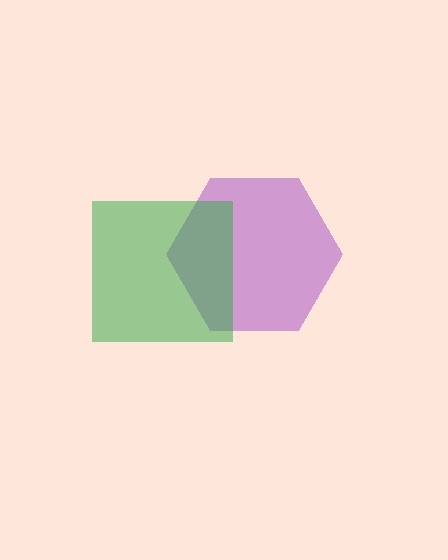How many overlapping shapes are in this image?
There are 2 overlapping shapes in the image.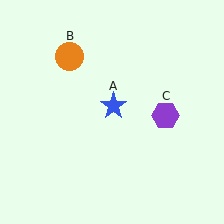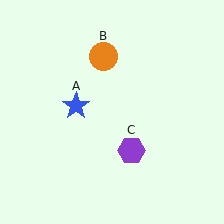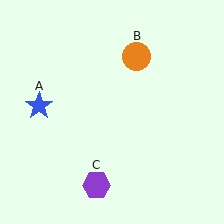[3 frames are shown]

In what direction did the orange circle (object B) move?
The orange circle (object B) moved right.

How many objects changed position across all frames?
3 objects changed position: blue star (object A), orange circle (object B), purple hexagon (object C).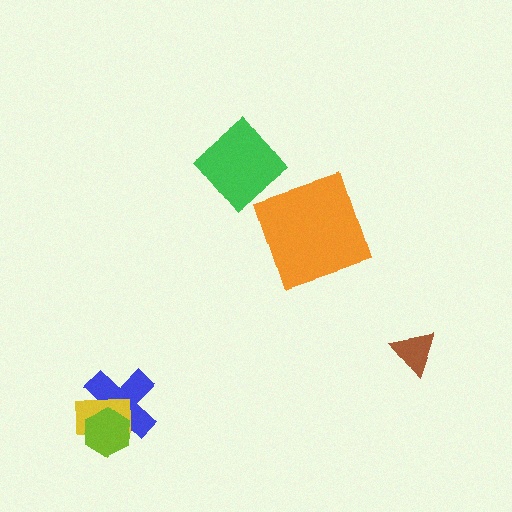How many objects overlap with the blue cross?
2 objects overlap with the blue cross.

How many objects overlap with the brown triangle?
0 objects overlap with the brown triangle.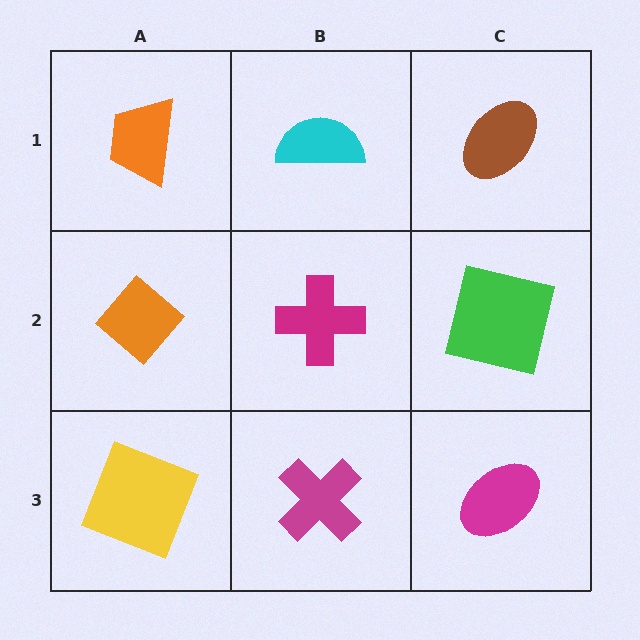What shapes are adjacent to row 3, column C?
A green square (row 2, column C), a magenta cross (row 3, column B).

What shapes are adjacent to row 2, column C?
A brown ellipse (row 1, column C), a magenta ellipse (row 3, column C), a magenta cross (row 2, column B).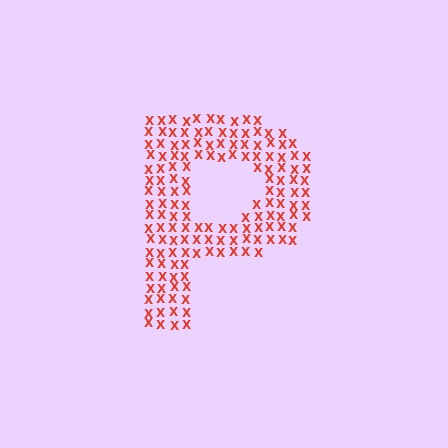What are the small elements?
The small elements are letter X's.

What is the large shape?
The large shape is the letter P.